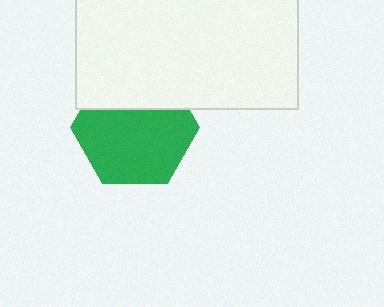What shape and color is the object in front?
The object in front is a white rectangle.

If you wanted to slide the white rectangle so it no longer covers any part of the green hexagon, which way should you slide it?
Slide it up — that is the most direct way to separate the two shapes.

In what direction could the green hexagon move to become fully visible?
The green hexagon could move down. That would shift it out from behind the white rectangle entirely.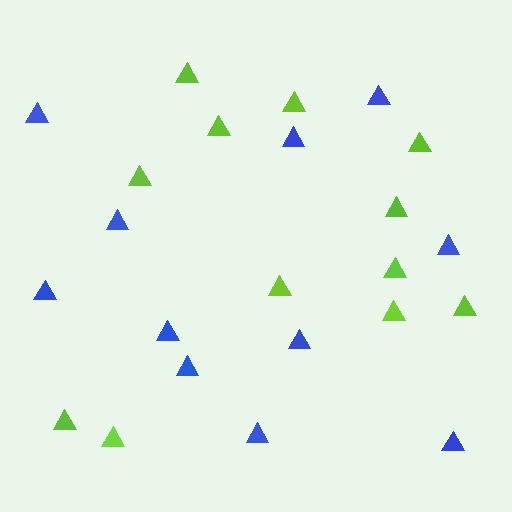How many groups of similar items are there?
There are 2 groups: one group of blue triangles (11) and one group of lime triangles (12).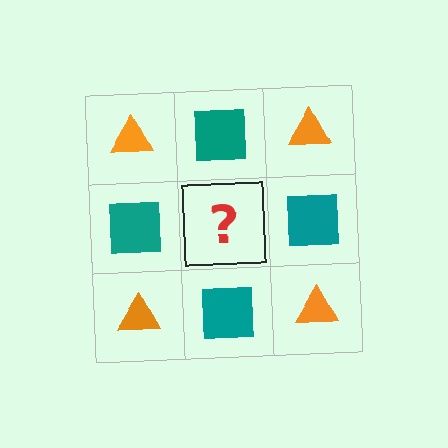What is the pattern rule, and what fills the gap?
The rule is that it alternates orange triangle and teal square in a checkerboard pattern. The gap should be filled with an orange triangle.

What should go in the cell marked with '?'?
The missing cell should contain an orange triangle.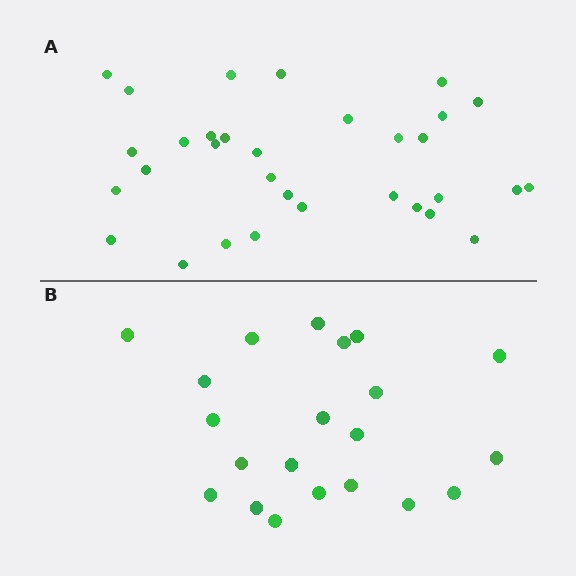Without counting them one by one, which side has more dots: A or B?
Region A (the top region) has more dots.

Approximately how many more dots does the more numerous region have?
Region A has roughly 12 or so more dots than region B.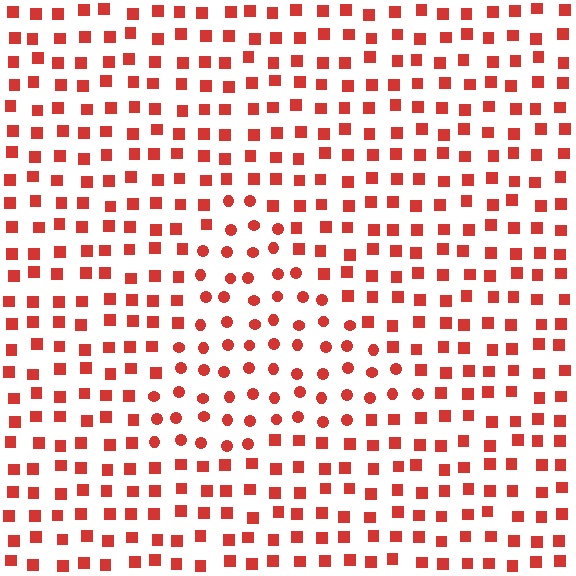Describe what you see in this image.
The image is filled with small red elements arranged in a uniform grid. A triangle-shaped region contains circles, while the surrounding area contains squares. The boundary is defined purely by the change in element shape.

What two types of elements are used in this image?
The image uses circles inside the triangle region and squares outside it.